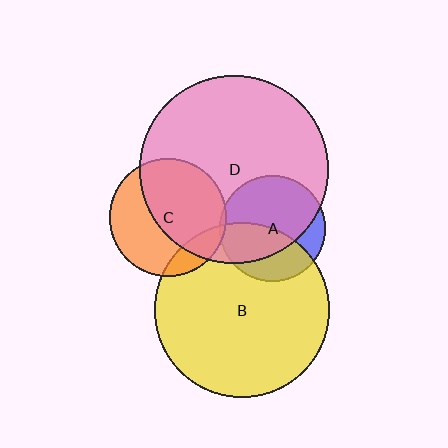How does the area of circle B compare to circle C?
Approximately 2.2 times.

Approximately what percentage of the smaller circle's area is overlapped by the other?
Approximately 70%.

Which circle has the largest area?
Circle D (pink).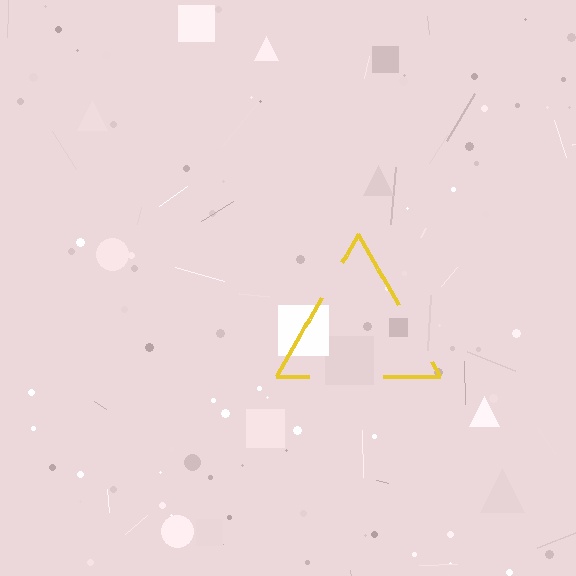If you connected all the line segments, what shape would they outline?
They would outline a triangle.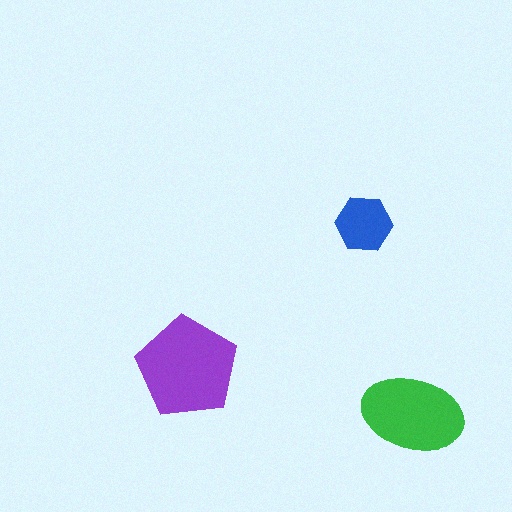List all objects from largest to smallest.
The purple pentagon, the green ellipse, the blue hexagon.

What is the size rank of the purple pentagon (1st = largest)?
1st.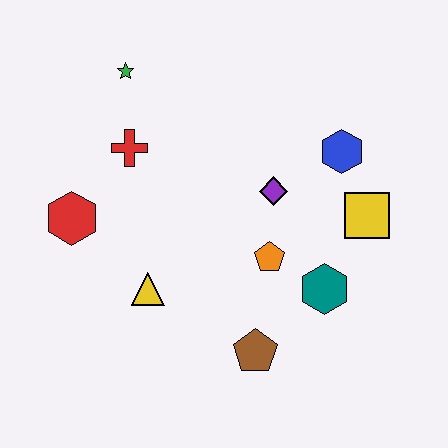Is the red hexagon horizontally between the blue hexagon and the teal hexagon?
No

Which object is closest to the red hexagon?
The red cross is closest to the red hexagon.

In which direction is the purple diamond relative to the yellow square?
The purple diamond is to the left of the yellow square.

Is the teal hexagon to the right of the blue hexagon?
No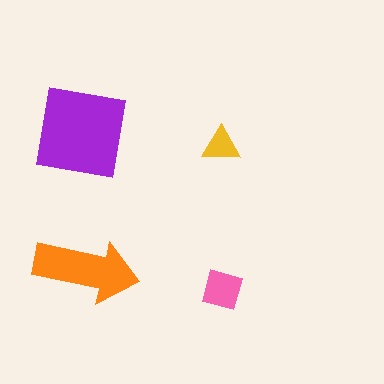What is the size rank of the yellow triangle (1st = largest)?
4th.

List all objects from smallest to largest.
The yellow triangle, the pink square, the orange arrow, the purple square.